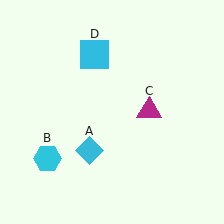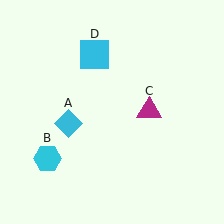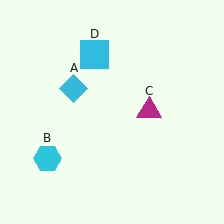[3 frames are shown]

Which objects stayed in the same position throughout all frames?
Cyan hexagon (object B) and magenta triangle (object C) and cyan square (object D) remained stationary.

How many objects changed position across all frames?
1 object changed position: cyan diamond (object A).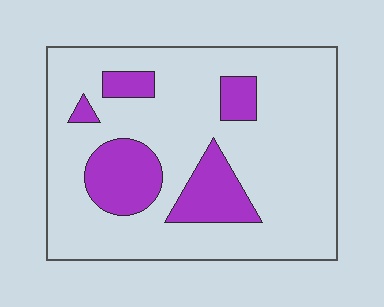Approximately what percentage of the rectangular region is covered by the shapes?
Approximately 20%.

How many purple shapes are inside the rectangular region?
5.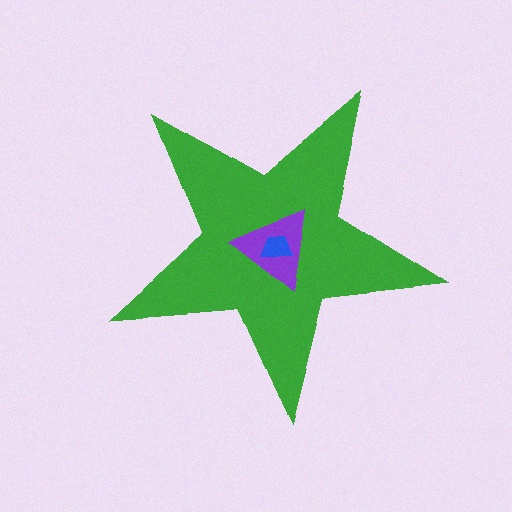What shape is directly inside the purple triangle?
The blue trapezoid.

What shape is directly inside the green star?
The purple triangle.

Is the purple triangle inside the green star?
Yes.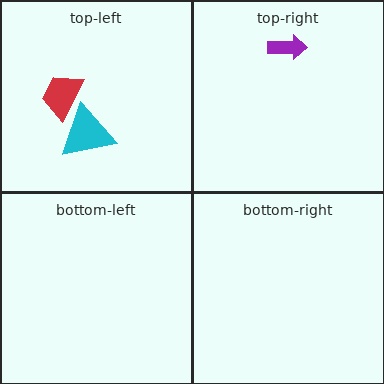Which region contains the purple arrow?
The top-right region.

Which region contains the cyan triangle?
The top-left region.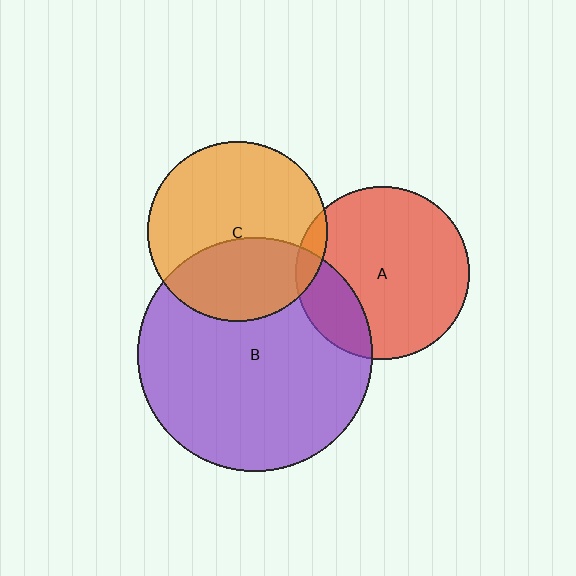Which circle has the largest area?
Circle B (purple).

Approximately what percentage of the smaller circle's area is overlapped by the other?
Approximately 5%.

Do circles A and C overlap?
Yes.